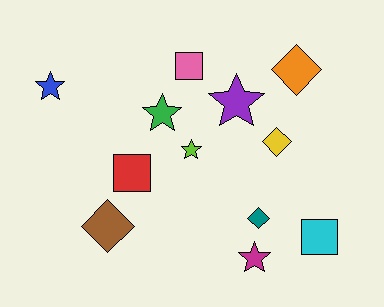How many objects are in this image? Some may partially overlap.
There are 12 objects.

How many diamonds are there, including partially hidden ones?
There are 4 diamonds.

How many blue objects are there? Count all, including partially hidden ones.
There is 1 blue object.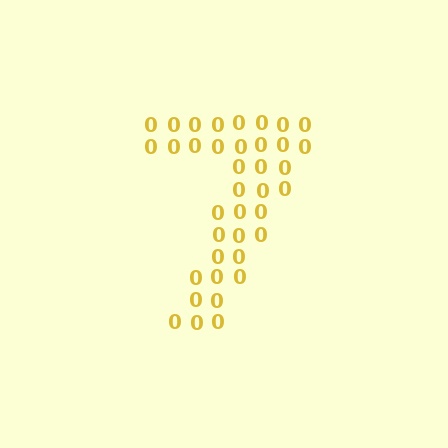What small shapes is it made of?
It is made of small digit 0's.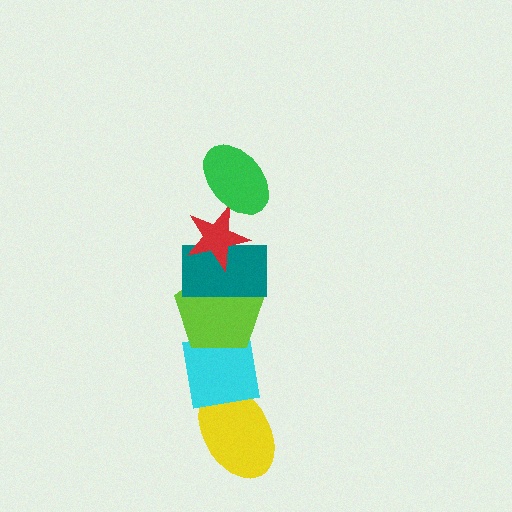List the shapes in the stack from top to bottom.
From top to bottom: the green ellipse, the red star, the teal rectangle, the lime pentagon, the cyan square, the yellow ellipse.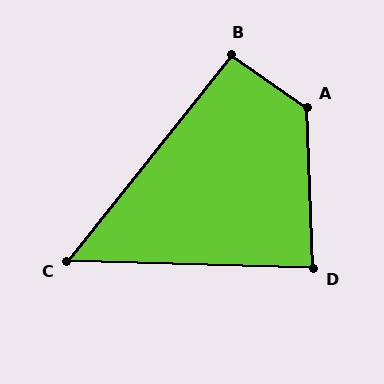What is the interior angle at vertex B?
Approximately 94 degrees (approximately right).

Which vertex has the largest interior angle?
A, at approximately 127 degrees.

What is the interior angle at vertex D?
Approximately 86 degrees (approximately right).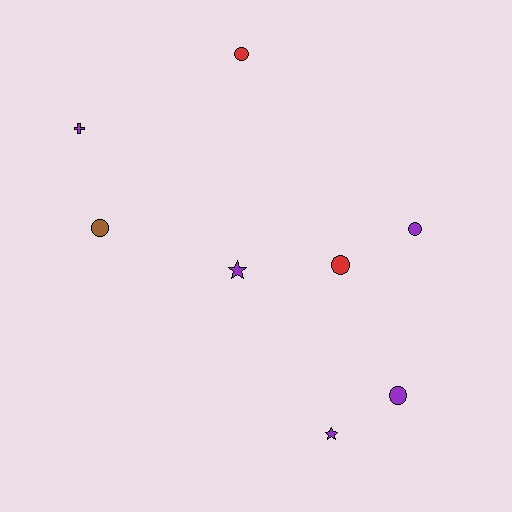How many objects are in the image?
There are 8 objects.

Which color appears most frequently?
Purple, with 5 objects.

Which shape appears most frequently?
Circle, with 5 objects.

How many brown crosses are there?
There are no brown crosses.